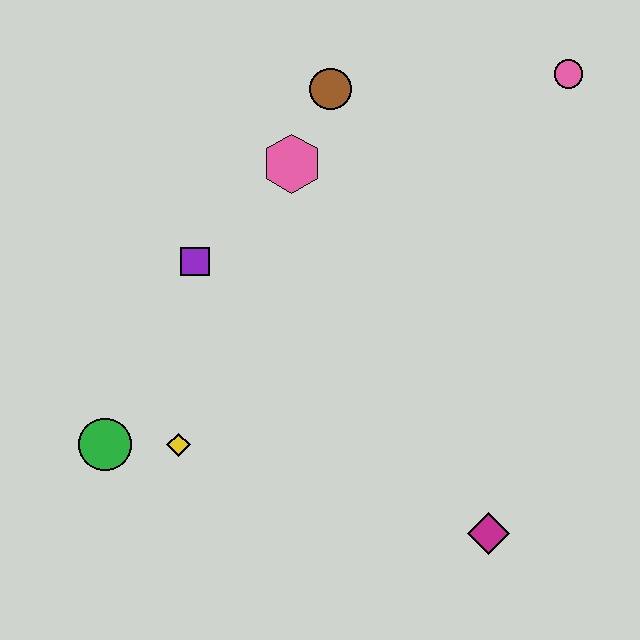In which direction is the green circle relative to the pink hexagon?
The green circle is below the pink hexagon.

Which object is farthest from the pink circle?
The green circle is farthest from the pink circle.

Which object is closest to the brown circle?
The pink hexagon is closest to the brown circle.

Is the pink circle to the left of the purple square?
No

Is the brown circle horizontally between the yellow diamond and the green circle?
No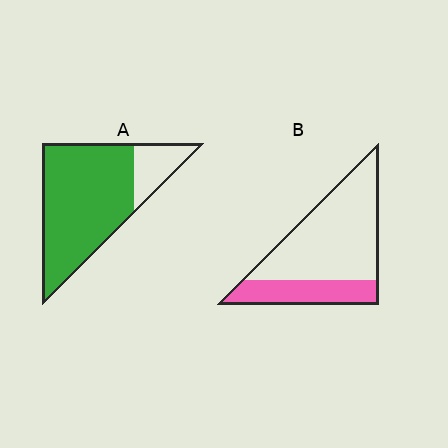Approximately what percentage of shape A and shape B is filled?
A is approximately 80% and B is approximately 30%.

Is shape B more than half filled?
No.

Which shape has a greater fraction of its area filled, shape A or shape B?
Shape A.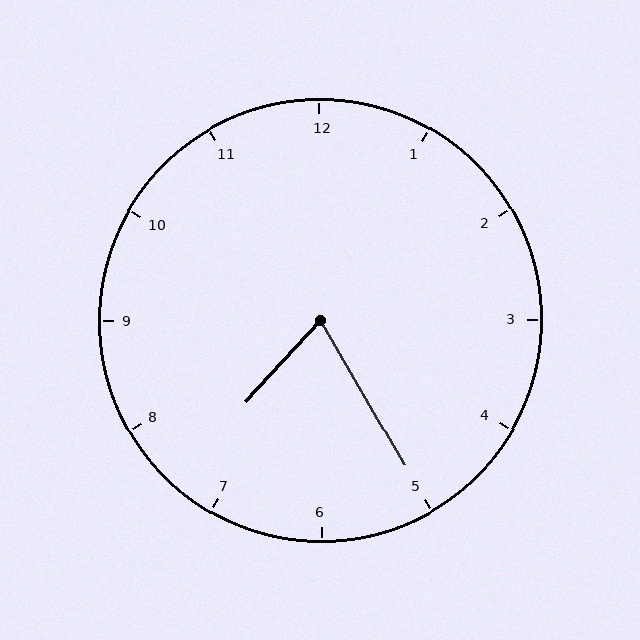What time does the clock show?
7:25.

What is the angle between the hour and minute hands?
Approximately 72 degrees.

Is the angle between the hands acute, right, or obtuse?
It is acute.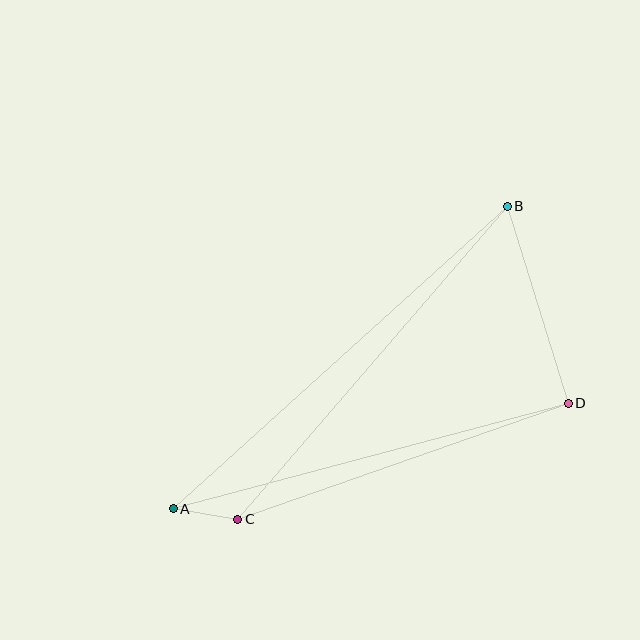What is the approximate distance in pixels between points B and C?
The distance between B and C is approximately 413 pixels.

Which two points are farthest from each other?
Points A and B are farthest from each other.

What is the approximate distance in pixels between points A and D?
The distance between A and D is approximately 409 pixels.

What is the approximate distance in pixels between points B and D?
The distance between B and D is approximately 206 pixels.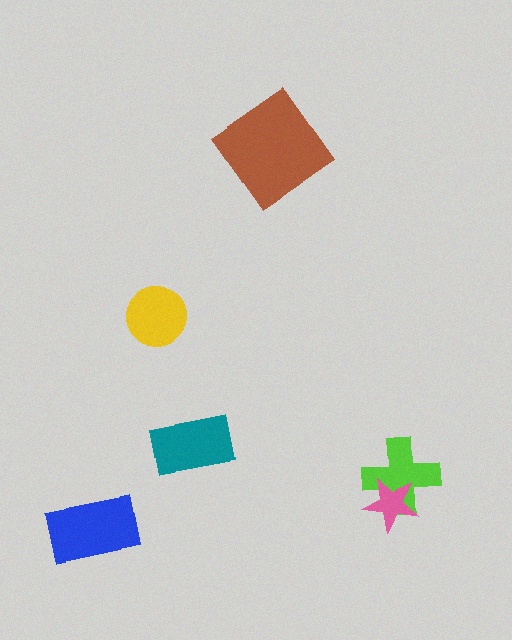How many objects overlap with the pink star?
1 object overlaps with the pink star.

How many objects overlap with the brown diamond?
0 objects overlap with the brown diamond.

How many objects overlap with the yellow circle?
0 objects overlap with the yellow circle.